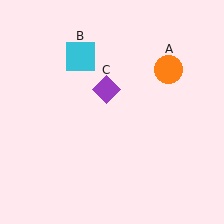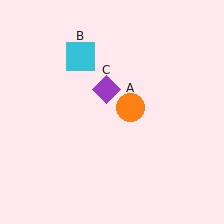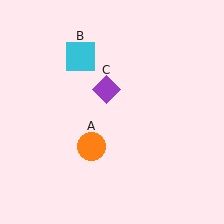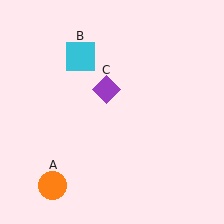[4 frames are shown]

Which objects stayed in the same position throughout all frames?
Cyan square (object B) and purple diamond (object C) remained stationary.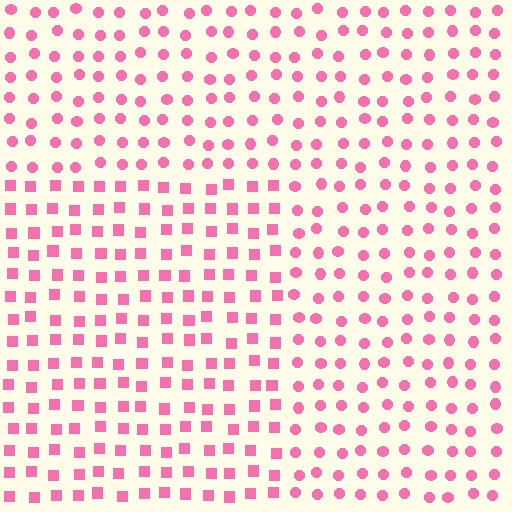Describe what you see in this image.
The image is filled with small pink elements arranged in a uniform grid. A rectangle-shaped region contains squares, while the surrounding area contains circles. The boundary is defined purely by the change in element shape.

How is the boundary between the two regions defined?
The boundary is defined by a change in element shape: squares inside vs. circles outside. All elements share the same color and spacing.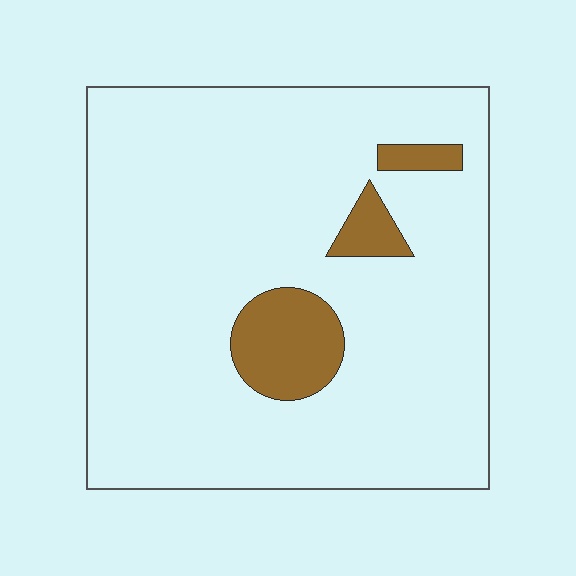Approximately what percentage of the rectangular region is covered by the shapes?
Approximately 10%.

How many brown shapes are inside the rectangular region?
3.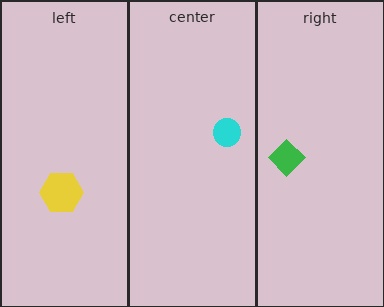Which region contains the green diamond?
The right region.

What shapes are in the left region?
The yellow hexagon.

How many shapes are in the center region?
1.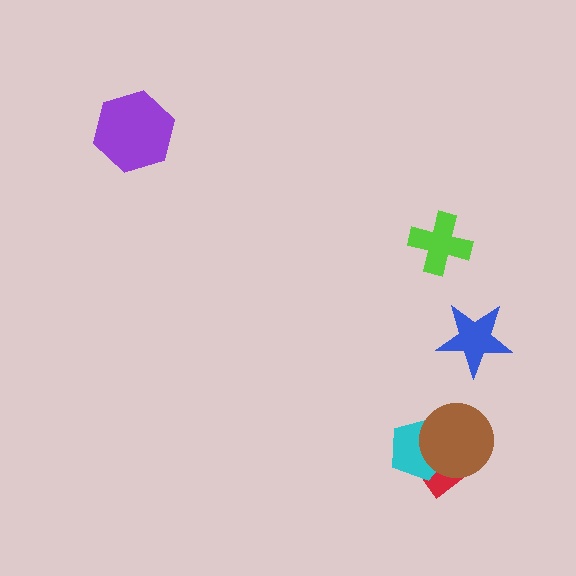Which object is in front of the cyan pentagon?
The brown circle is in front of the cyan pentagon.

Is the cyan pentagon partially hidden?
Yes, it is partially covered by another shape.